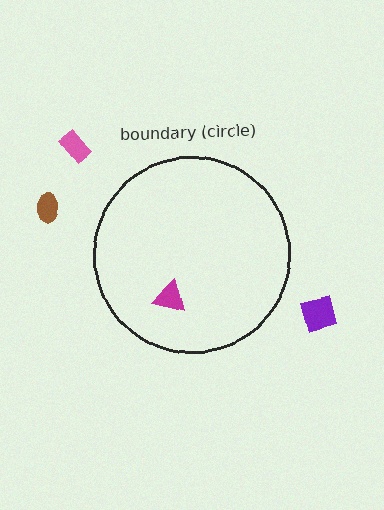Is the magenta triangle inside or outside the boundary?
Inside.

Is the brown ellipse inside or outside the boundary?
Outside.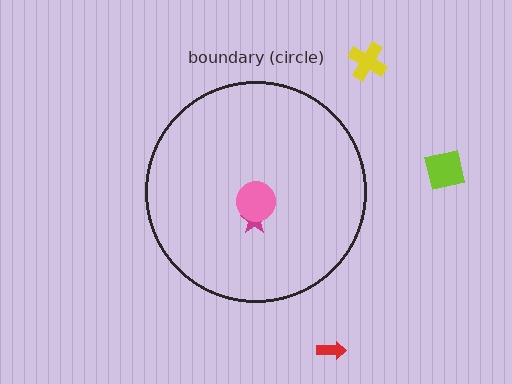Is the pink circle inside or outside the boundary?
Inside.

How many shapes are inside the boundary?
2 inside, 3 outside.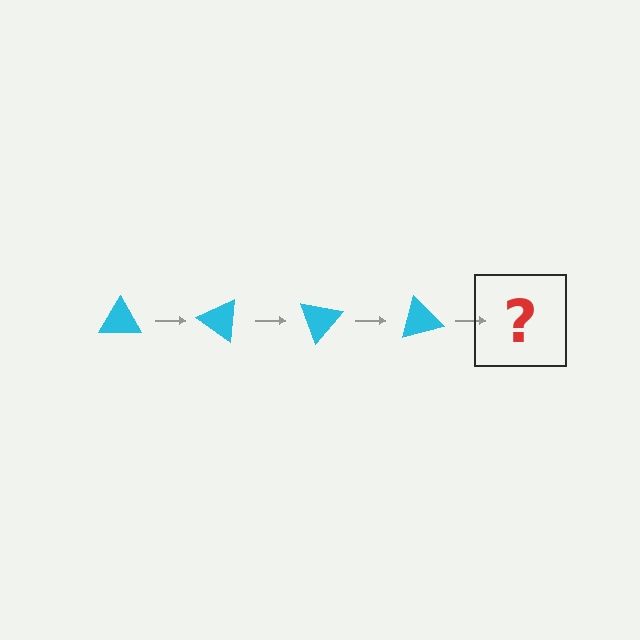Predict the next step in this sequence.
The next step is a cyan triangle rotated 140 degrees.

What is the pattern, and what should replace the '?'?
The pattern is that the triangle rotates 35 degrees each step. The '?' should be a cyan triangle rotated 140 degrees.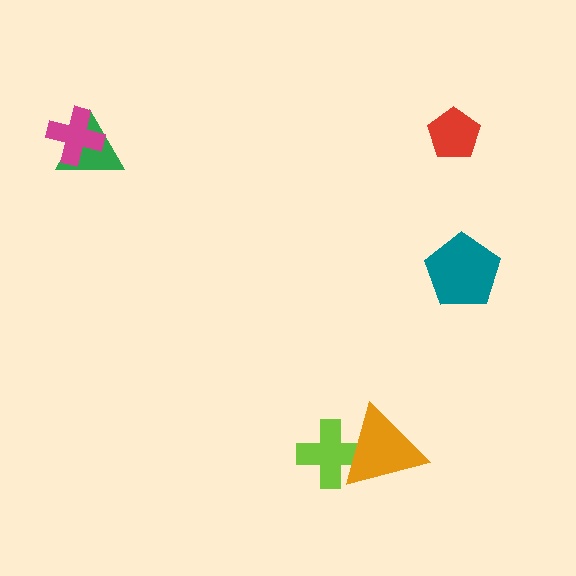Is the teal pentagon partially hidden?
No, no other shape covers it.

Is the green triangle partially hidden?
Yes, it is partially covered by another shape.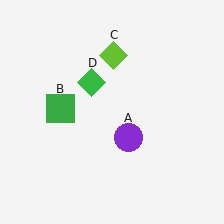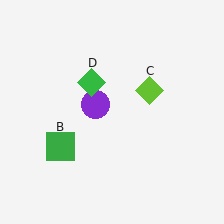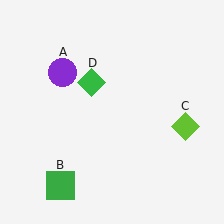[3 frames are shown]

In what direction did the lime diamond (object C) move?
The lime diamond (object C) moved down and to the right.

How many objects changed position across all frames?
3 objects changed position: purple circle (object A), green square (object B), lime diamond (object C).